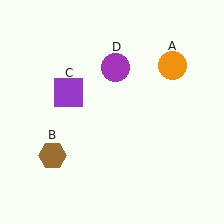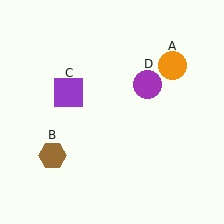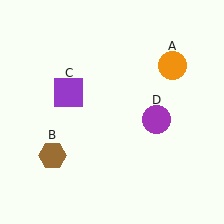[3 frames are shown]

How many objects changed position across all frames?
1 object changed position: purple circle (object D).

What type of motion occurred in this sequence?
The purple circle (object D) rotated clockwise around the center of the scene.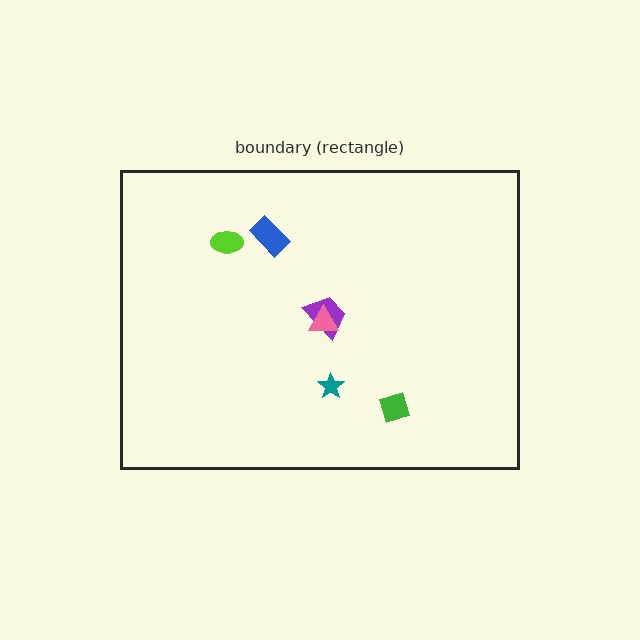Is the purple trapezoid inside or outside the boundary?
Inside.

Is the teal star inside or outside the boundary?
Inside.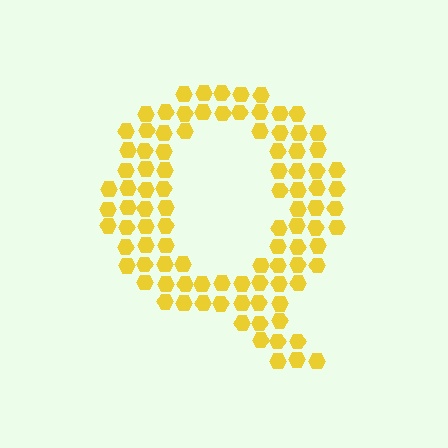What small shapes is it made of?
It is made of small hexagons.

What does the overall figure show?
The overall figure shows the letter Q.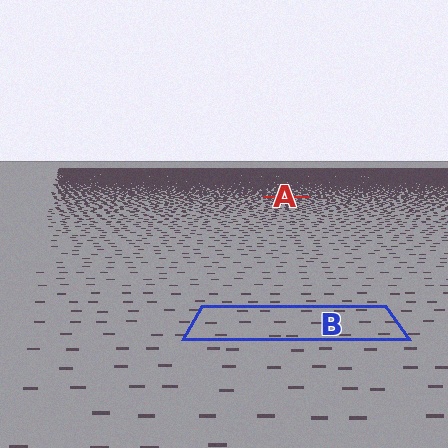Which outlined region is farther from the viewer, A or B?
Region A is farther from the viewer — the texture elements inside it appear smaller and more densely packed.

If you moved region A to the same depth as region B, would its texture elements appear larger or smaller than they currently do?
They would appear larger. At a closer depth, the same texture elements are projected at a bigger on-screen size.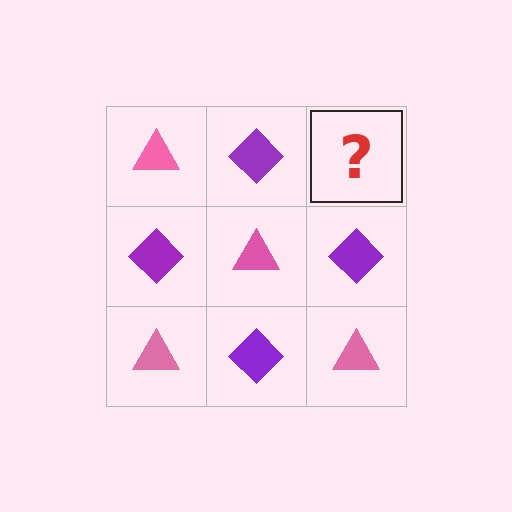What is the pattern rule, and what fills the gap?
The rule is that it alternates pink triangle and purple diamond in a checkerboard pattern. The gap should be filled with a pink triangle.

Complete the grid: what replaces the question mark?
The question mark should be replaced with a pink triangle.